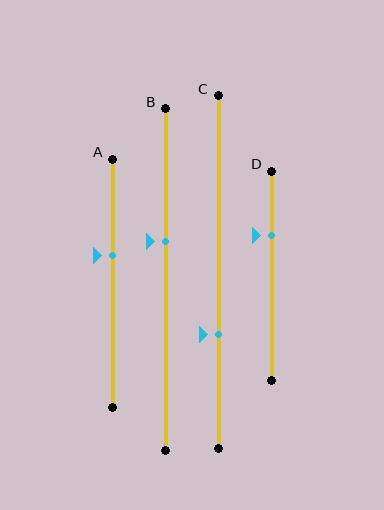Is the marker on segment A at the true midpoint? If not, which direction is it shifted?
No, the marker on segment A is shifted upward by about 11% of the segment length.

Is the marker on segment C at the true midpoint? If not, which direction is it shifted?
No, the marker on segment C is shifted downward by about 18% of the segment length.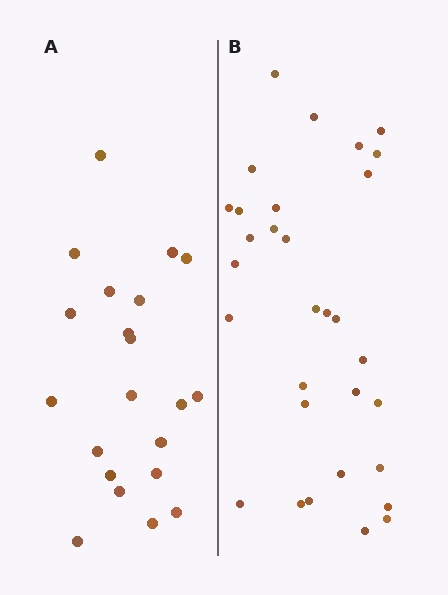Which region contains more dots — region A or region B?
Region B (the right region) has more dots.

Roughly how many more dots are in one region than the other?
Region B has roughly 10 or so more dots than region A.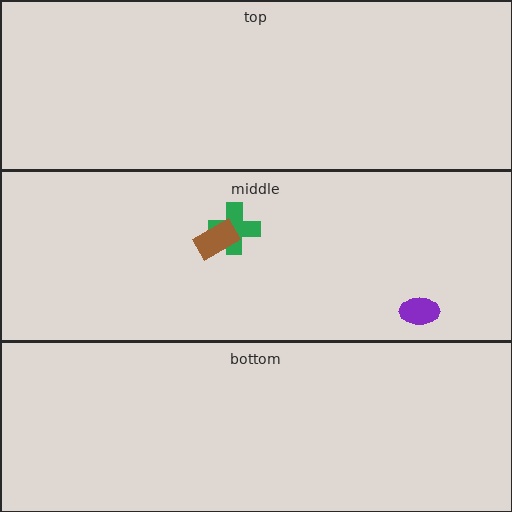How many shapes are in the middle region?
3.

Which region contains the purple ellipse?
The middle region.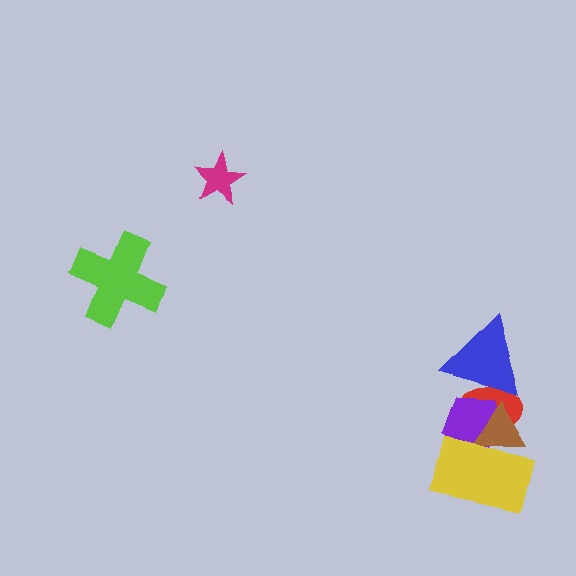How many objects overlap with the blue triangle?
2 objects overlap with the blue triangle.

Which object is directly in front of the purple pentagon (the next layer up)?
The brown triangle is directly in front of the purple pentagon.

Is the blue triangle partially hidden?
Yes, it is partially covered by another shape.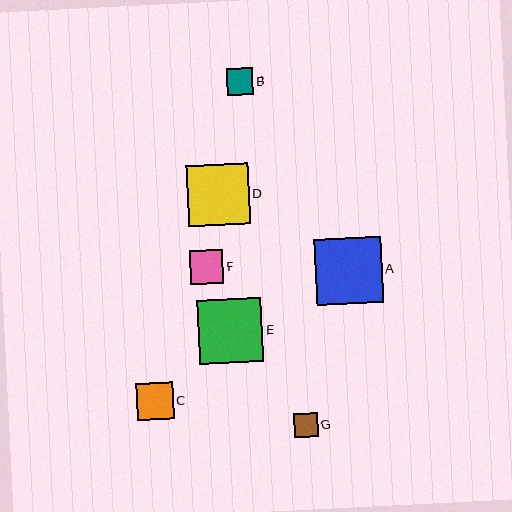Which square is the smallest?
Square G is the smallest with a size of approximately 24 pixels.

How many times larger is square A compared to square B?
Square A is approximately 2.5 times the size of square B.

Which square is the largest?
Square A is the largest with a size of approximately 67 pixels.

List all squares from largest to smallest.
From largest to smallest: A, E, D, C, F, B, G.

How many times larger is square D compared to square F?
Square D is approximately 1.9 times the size of square F.